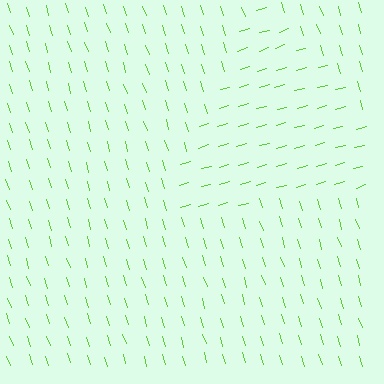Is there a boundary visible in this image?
Yes, there is a texture boundary formed by a change in line orientation.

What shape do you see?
I see a triangle.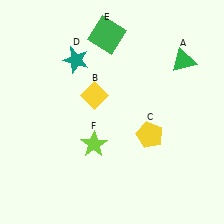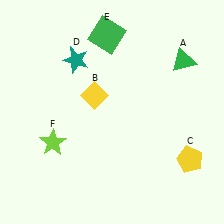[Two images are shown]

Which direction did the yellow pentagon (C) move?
The yellow pentagon (C) moved right.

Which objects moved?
The objects that moved are: the yellow pentagon (C), the lime star (F).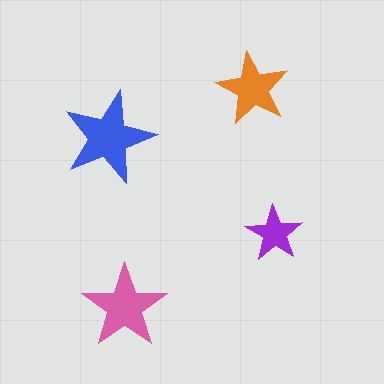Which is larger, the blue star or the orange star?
The blue one.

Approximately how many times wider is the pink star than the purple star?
About 1.5 times wider.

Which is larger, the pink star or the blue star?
The blue one.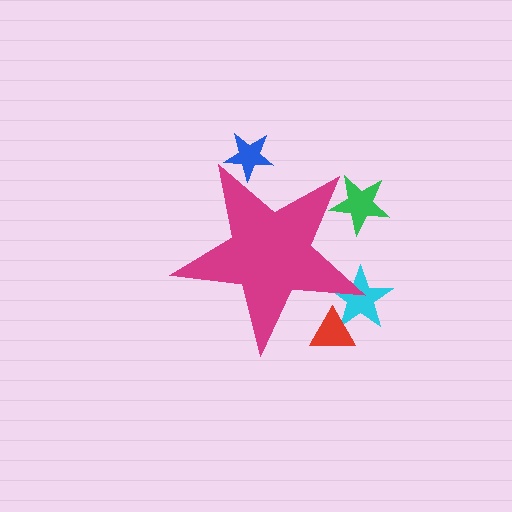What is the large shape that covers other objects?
A magenta star.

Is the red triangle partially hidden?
Yes, the red triangle is partially hidden behind the magenta star.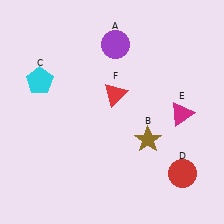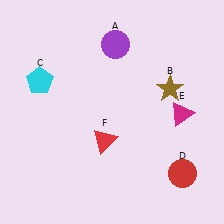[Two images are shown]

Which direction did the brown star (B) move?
The brown star (B) moved up.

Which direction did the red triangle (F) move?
The red triangle (F) moved down.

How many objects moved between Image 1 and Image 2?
2 objects moved between the two images.